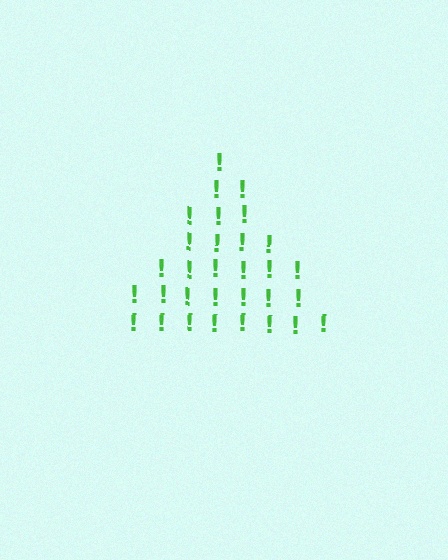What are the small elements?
The small elements are exclamation marks.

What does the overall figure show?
The overall figure shows a triangle.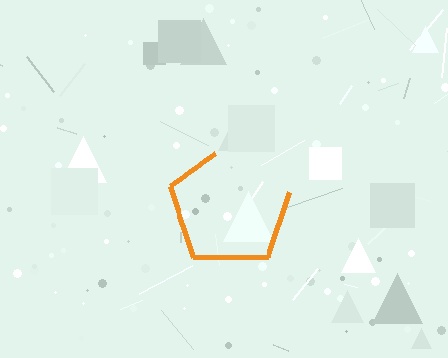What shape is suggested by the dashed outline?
The dashed outline suggests a pentagon.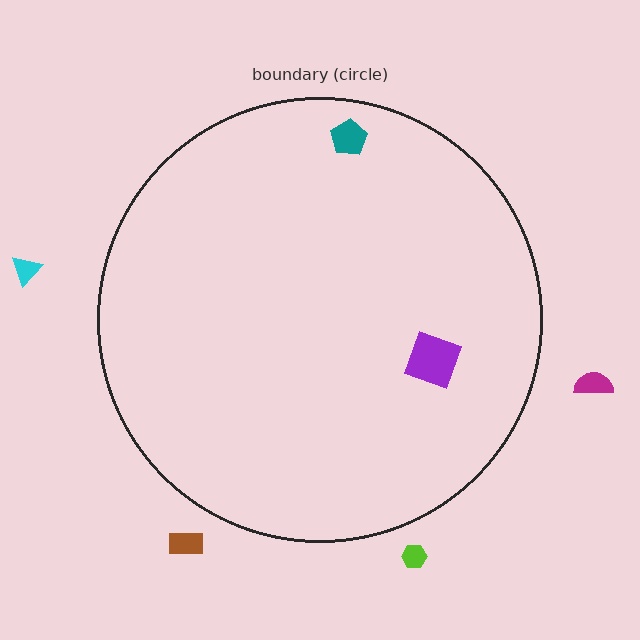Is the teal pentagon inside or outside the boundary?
Inside.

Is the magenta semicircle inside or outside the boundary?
Outside.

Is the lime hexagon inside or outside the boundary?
Outside.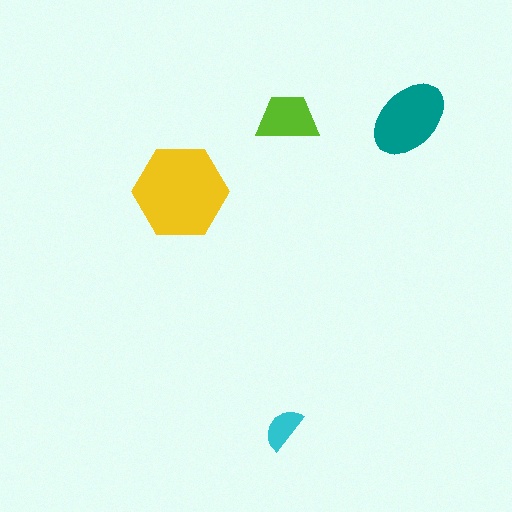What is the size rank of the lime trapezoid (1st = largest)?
3rd.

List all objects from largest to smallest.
The yellow hexagon, the teal ellipse, the lime trapezoid, the cyan semicircle.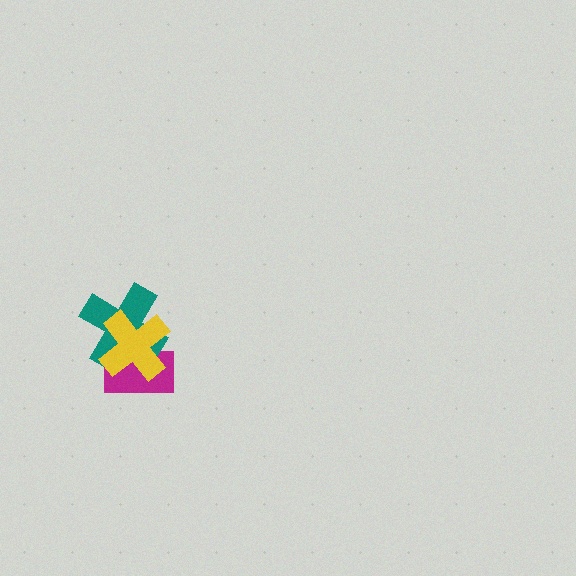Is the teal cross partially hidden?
Yes, it is partially covered by another shape.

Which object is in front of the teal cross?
The yellow cross is in front of the teal cross.